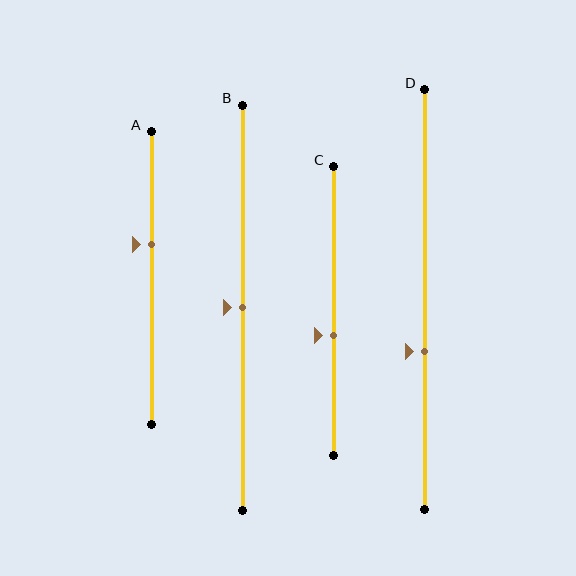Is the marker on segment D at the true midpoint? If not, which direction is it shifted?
No, the marker on segment D is shifted downward by about 12% of the segment length.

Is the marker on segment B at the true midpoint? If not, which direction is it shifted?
Yes, the marker on segment B is at the true midpoint.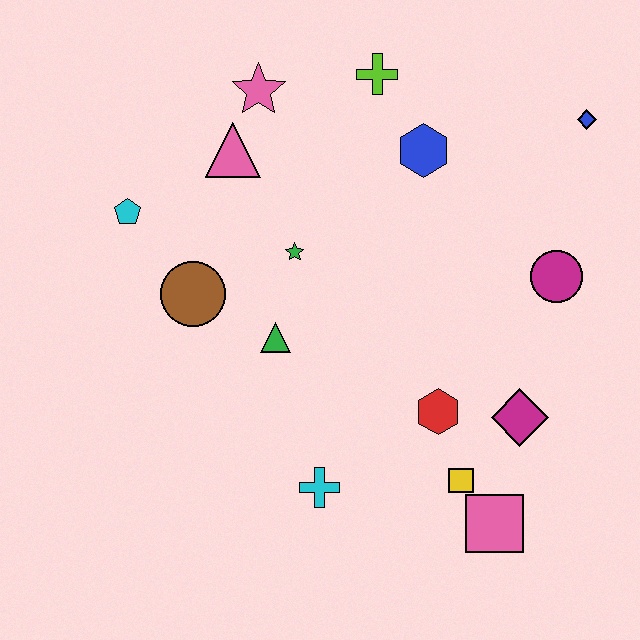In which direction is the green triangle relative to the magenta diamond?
The green triangle is to the left of the magenta diamond.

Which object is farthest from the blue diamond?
The cyan pentagon is farthest from the blue diamond.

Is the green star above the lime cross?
No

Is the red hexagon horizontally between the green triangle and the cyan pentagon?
No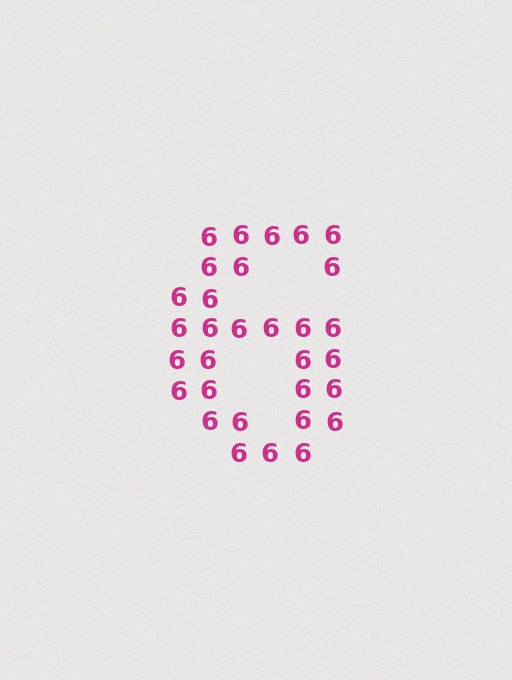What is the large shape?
The large shape is the digit 6.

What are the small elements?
The small elements are digit 6's.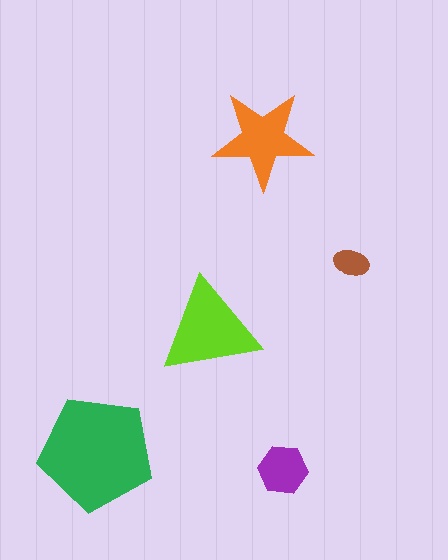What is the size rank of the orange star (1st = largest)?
3rd.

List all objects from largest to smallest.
The green pentagon, the lime triangle, the orange star, the purple hexagon, the brown ellipse.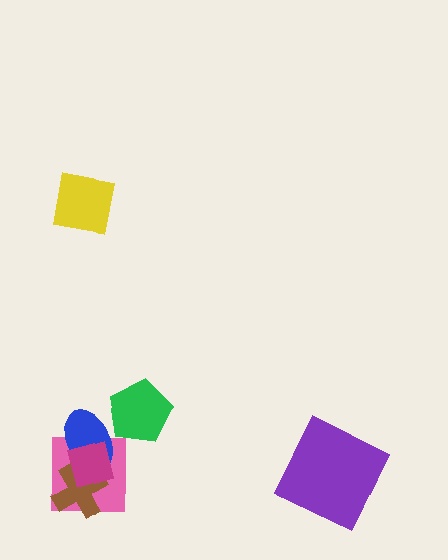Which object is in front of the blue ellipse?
The magenta diamond is in front of the blue ellipse.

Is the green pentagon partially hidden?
Yes, it is partially covered by another shape.